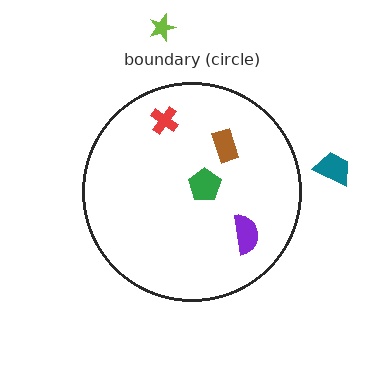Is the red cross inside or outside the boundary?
Inside.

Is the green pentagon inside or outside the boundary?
Inside.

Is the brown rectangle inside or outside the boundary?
Inside.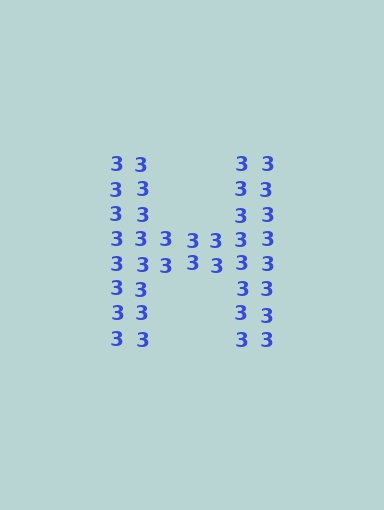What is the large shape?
The large shape is the letter H.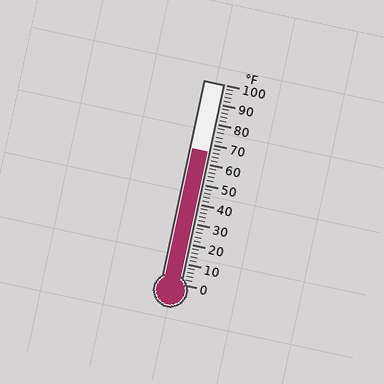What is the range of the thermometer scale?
The thermometer scale ranges from 0°F to 100°F.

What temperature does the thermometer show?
The thermometer shows approximately 66°F.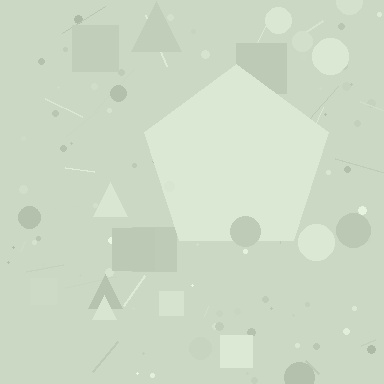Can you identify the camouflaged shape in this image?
The camouflaged shape is a pentagon.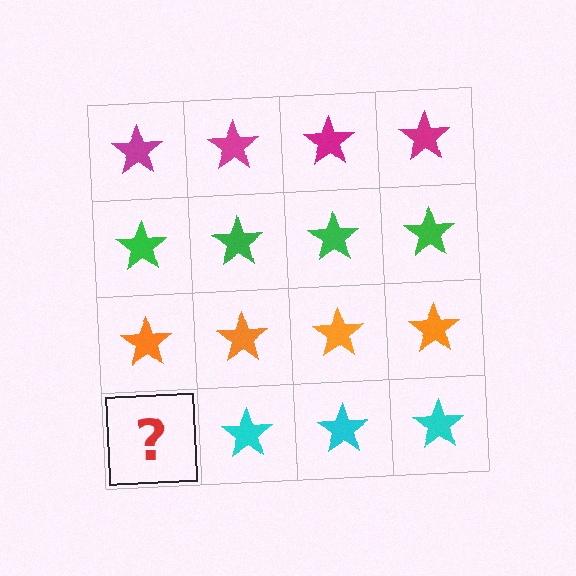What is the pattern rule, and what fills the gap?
The rule is that each row has a consistent color. The gap should be filled with a cyan star.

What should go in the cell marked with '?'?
The missing cell should contain a cyan star.